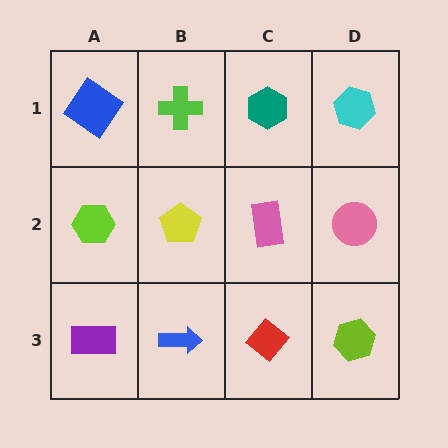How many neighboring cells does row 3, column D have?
2.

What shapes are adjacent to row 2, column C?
A teal hexagon (row 1, column C), a red diamond (row 3, column C), a yellow pentagon (row 2, column B), a pink circle (row 2, column D).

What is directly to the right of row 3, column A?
A blue arrow.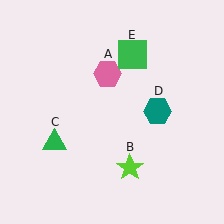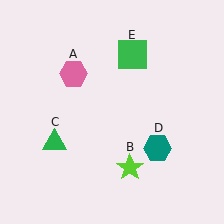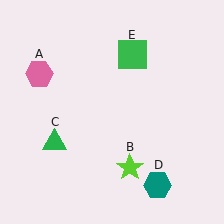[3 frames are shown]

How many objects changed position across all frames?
2 objects changed position: pink hexagon (object A), teal hexagon (object D).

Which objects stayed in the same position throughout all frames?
Lime star (object B) and green triangle (object C) and green square (object E) remained stationary.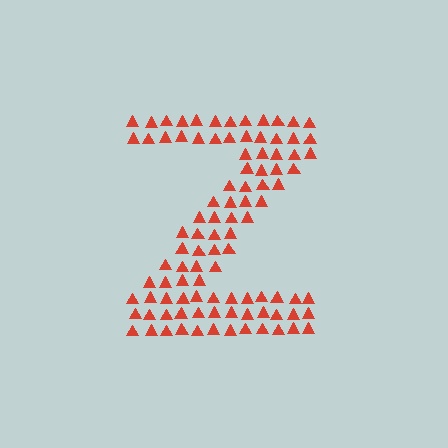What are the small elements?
The small elements are triangles.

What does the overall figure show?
The overall figure shows the letter Z.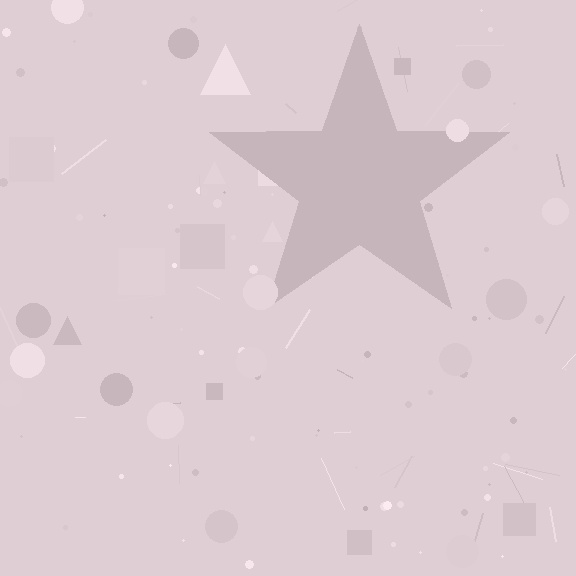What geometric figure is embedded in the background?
A star is embedded in the background.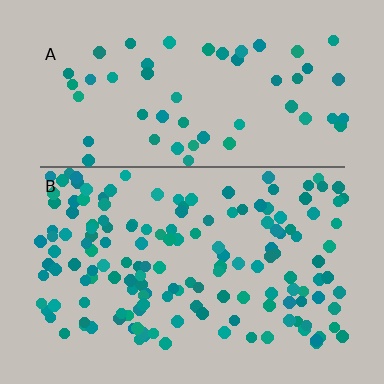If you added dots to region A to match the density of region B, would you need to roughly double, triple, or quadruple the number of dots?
Approximately triple.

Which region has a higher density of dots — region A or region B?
B (the bottom).